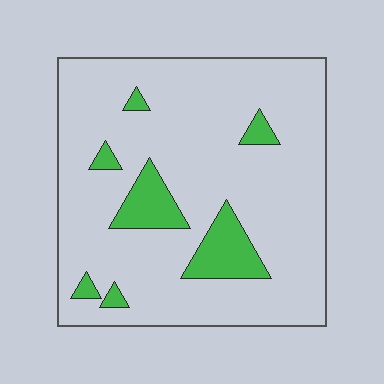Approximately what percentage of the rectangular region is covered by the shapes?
Approximately 15%.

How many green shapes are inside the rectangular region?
7.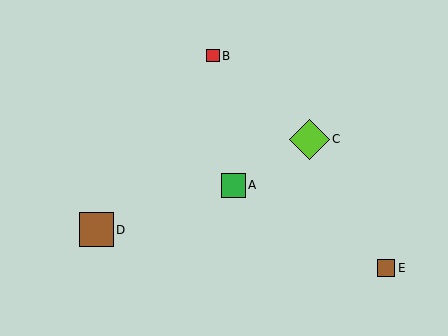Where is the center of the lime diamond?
The center of the lime diamond is at (309, 139).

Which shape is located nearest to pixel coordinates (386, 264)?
The brown square (labeled E) at (386, 268) is nearest to that location.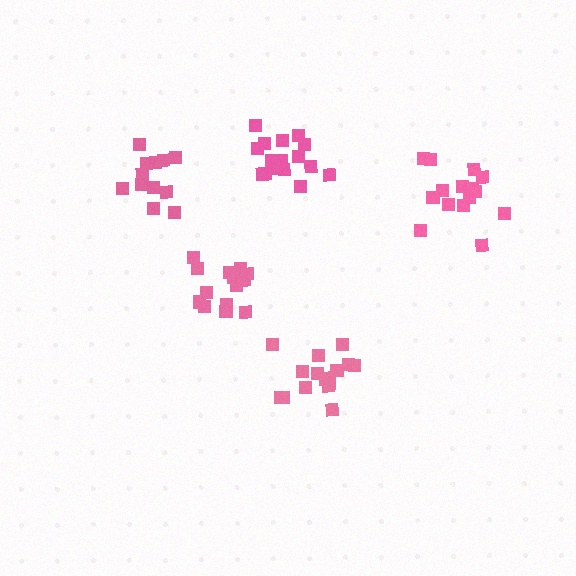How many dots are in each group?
Group 1: 16 dots, Group 2: 16 dots, Group 3: 15 dots, Group 4: 17 dots, Group 5: 12 dots (76 total).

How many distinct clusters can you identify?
There are 5 distinct clusters.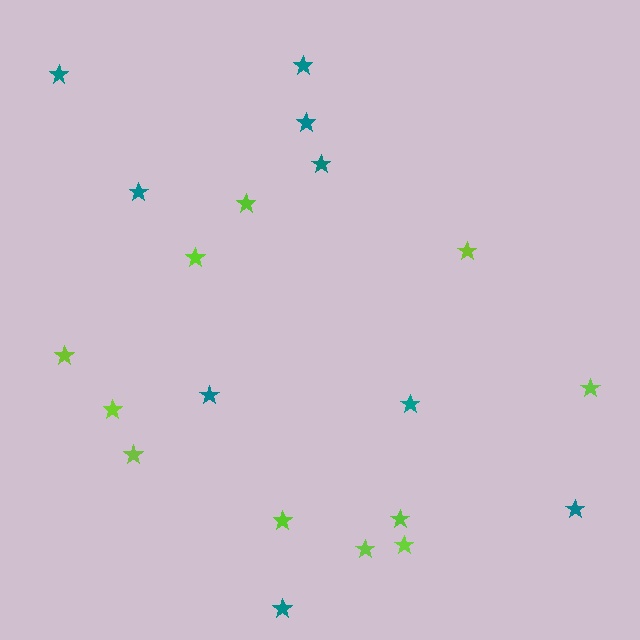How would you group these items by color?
There are 2 groups: one group of lime stars (11) and one group of teal stars (9).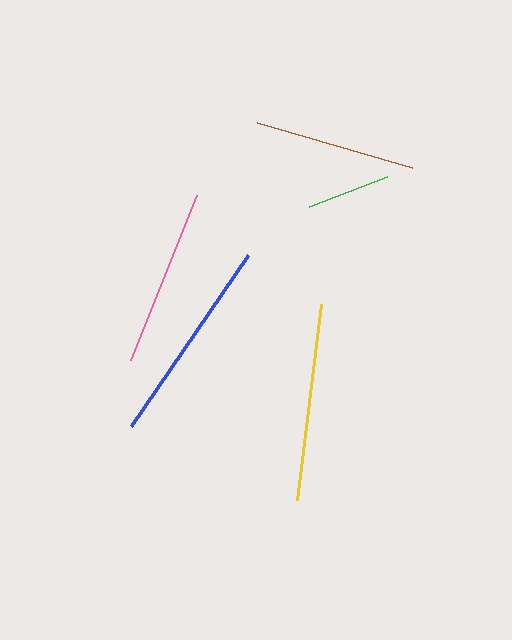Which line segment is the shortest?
The green line is the shortest at approximately 84 pixels.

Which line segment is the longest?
The blue line is the longest at approximately 207 pixels.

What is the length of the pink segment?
The pink segment is approximately 178 pixels long.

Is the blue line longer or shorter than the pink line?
The blue line is longer than the pink line.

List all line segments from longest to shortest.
From longest to shortest: blue, yellow, pink, brown, green.